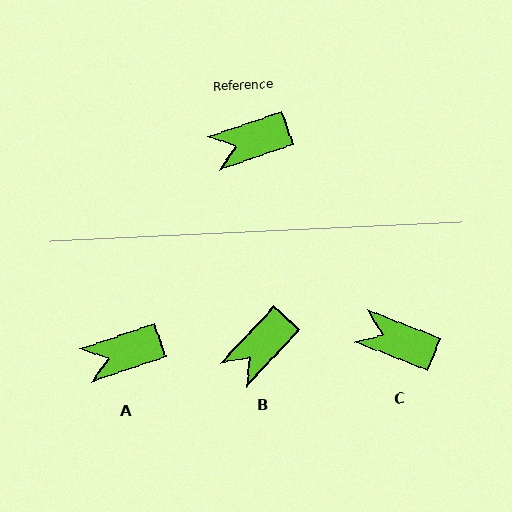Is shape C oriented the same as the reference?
No, it is off by about 40 degrees.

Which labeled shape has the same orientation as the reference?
A.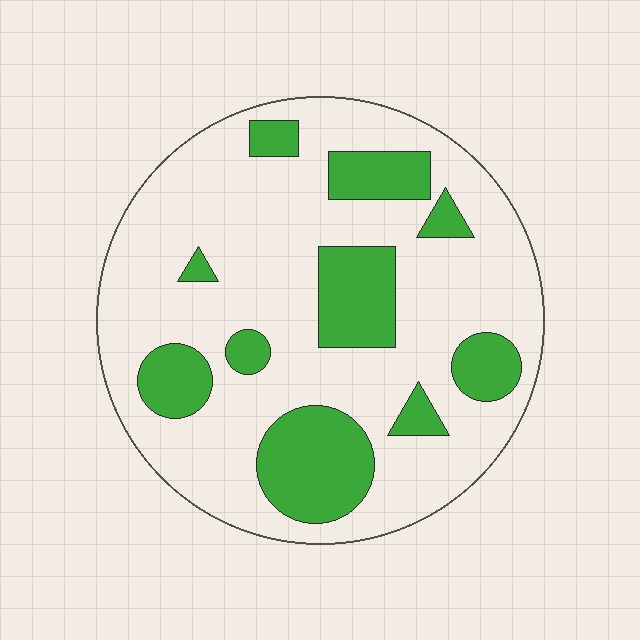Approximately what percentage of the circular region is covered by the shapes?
Approximately 25%.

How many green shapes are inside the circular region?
10.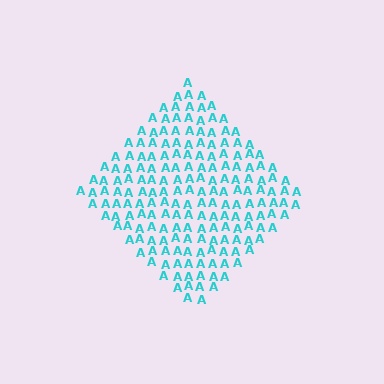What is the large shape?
The large shape is a diamond.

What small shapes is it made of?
It is made of small letter A's.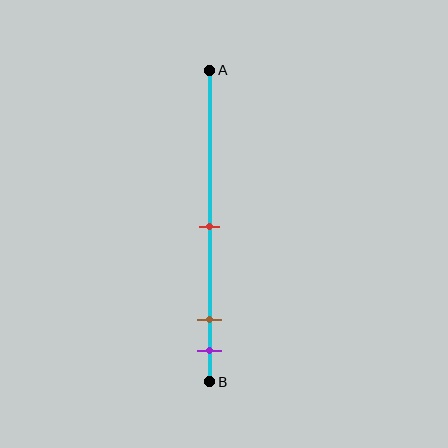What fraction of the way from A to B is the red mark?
The red mark is approximately 50% (0.5) of the way from A to B.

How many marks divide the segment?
There are 3 marks dividing the segment.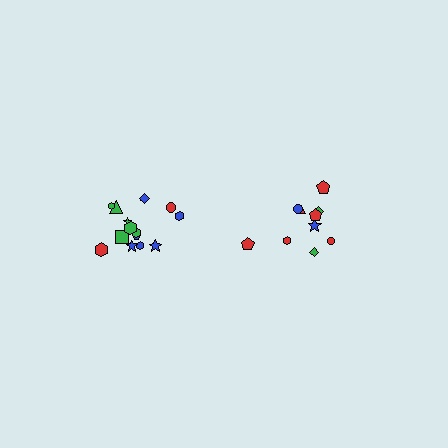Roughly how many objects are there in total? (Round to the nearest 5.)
Roughly 25 objects in total.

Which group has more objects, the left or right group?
The left group.